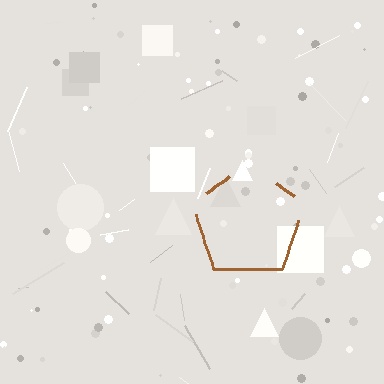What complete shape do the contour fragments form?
The contour fragments form a pentagon.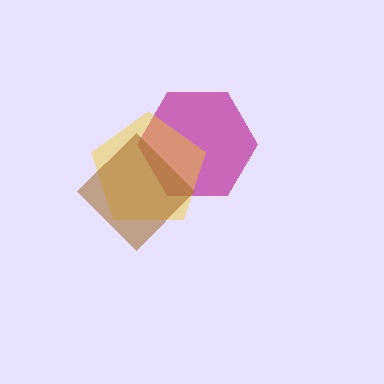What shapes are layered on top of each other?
The layered shapes are: a magenta hexagon, a yellow pentagon, a brown diamond.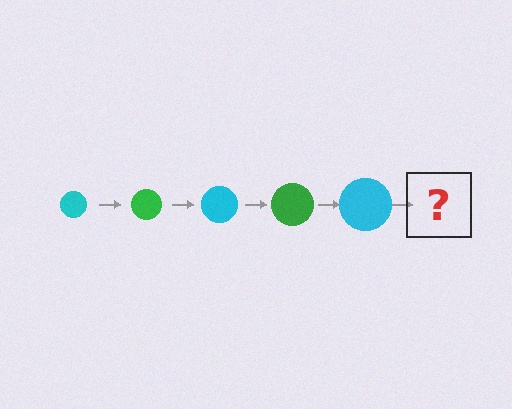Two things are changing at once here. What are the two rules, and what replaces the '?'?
The two rules are that the circle grows larger each step and the color cycles through cyan and green. The '?' should be a green circle, larger than the previous one.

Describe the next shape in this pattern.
It should be a green circle, larger than the previous one.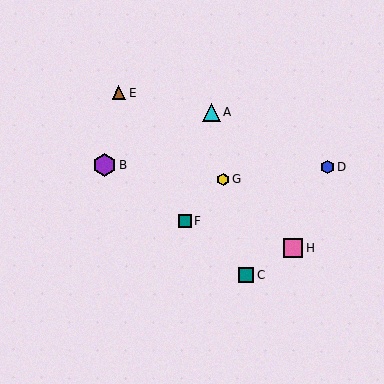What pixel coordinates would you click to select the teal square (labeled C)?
Click at (246, 276) to select the teal square C.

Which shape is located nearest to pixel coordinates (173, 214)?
The teal square (labeled F) at (185, 221) is nearest to that location.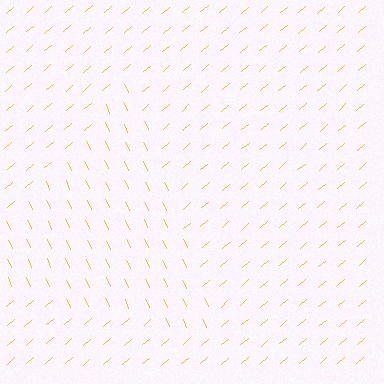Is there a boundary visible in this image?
Yes, there is a texture boundary formed by a change in line orientation.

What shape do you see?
I see a triangle.